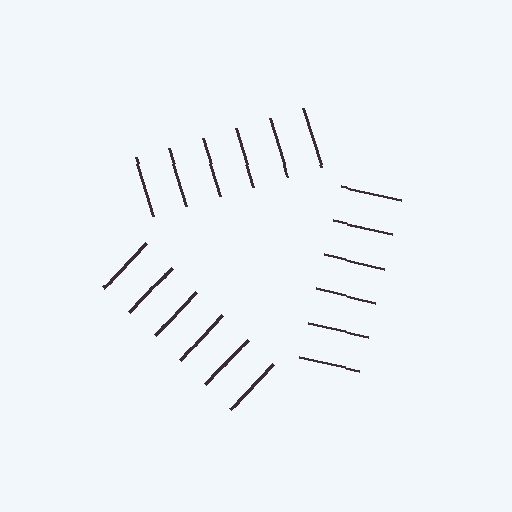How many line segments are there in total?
18 — 6 along each of the 3 edges.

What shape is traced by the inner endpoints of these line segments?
An illusory triangle — the line segments terminate on its edges but no continuous stroke is drawn.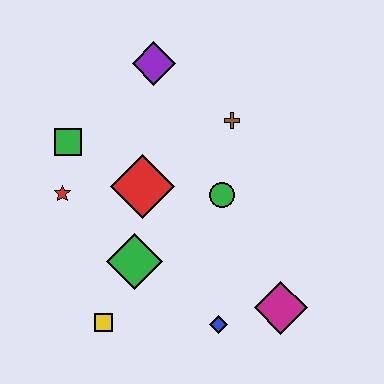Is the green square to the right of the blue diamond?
No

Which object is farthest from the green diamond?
The purple diamond is farthest from the green diamond.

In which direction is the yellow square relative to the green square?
The yellow square is below the green square.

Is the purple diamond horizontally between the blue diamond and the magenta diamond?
No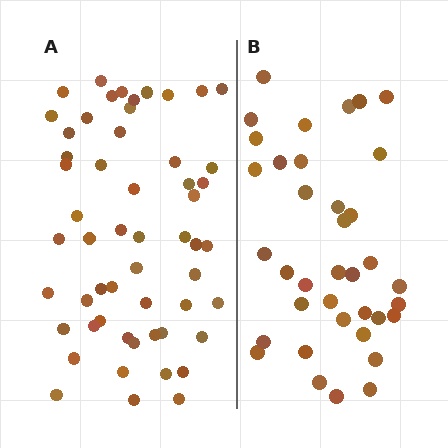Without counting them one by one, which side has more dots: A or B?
Region A (the left region) has more dots.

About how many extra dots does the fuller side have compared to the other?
Region A has approximately 20 more dots than region B.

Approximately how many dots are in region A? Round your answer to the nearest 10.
About 60 dots. (The exact count is 55, which rounds to 60.)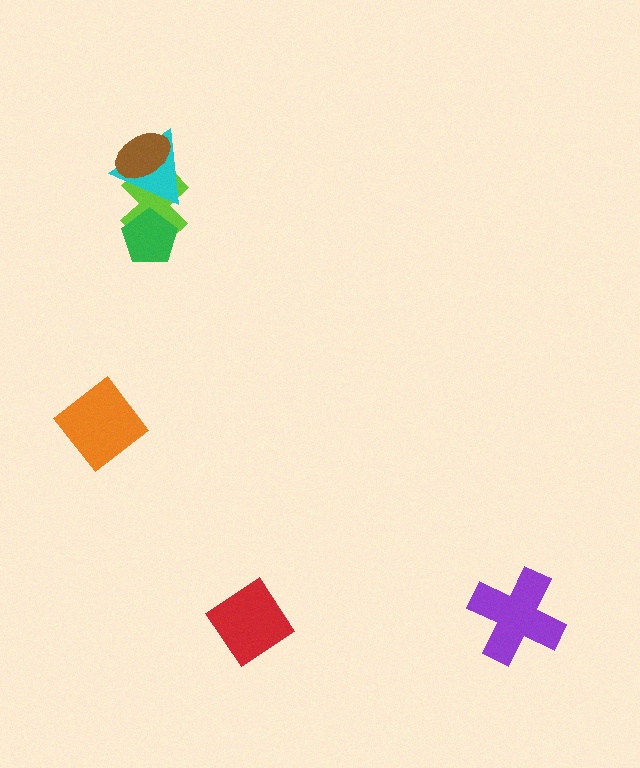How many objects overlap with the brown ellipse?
2 objects overlap with the brown ellipse.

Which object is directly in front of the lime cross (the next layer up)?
The green pentagon is directly in front of the lime cross.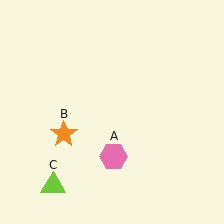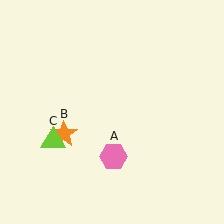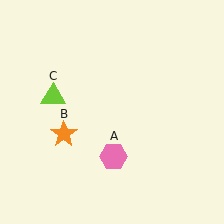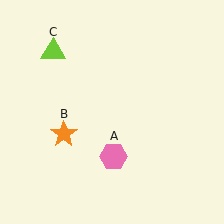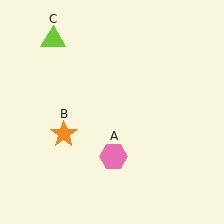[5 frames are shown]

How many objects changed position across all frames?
1 object changed position: lime triangle (object C).